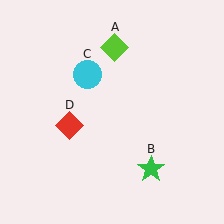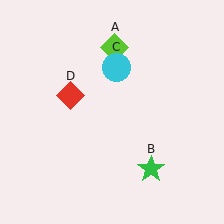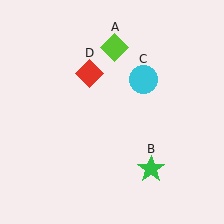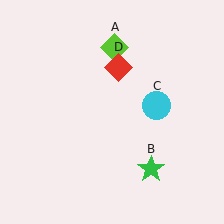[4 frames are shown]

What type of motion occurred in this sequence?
The cyan circle (object C), red diamond (object D) rotated clockwise around the center of the scene.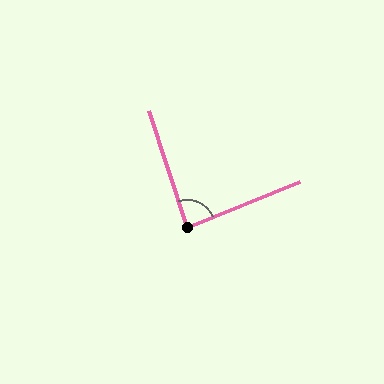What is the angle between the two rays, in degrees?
Approximately 86 degrees.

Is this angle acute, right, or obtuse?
It is approximately a right angle.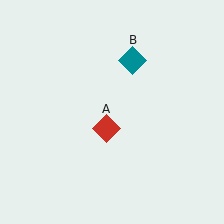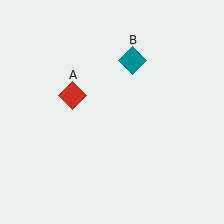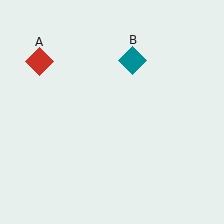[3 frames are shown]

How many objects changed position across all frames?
1 object changed position: red diamond (object A).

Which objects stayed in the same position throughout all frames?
Teal diamond (object B) remained stationary.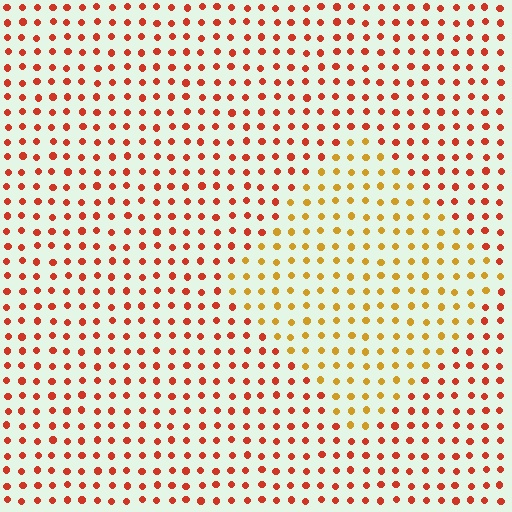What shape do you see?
I see a diamond.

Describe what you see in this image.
The image is filled with small red elements in a uniform arrangement. A diamond-shaped region is visible where the elements are tinted to a slightly different hue, forming a subtle color boundary.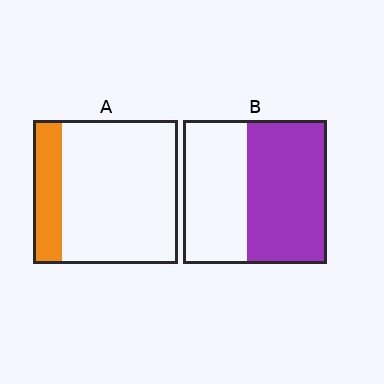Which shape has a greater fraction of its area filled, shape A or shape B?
Shape B.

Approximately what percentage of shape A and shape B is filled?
A is approximately 20% and B is approximately 55%.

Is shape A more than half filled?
No.